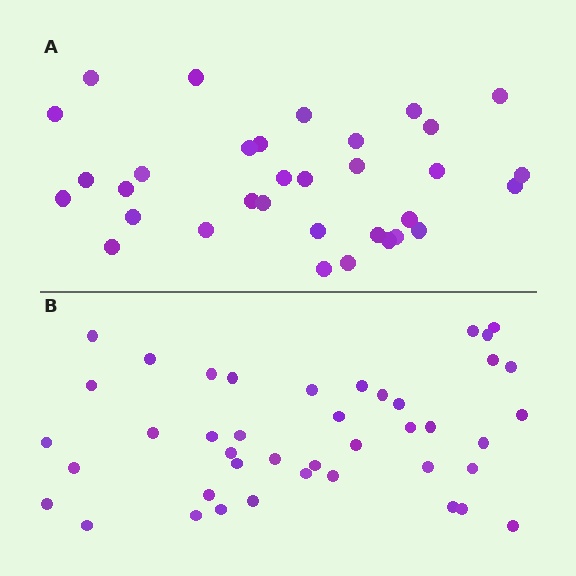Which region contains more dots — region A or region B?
Region B (the bottom region) has more dots.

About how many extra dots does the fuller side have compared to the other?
Region B has roughly 8 or so more dots than region A.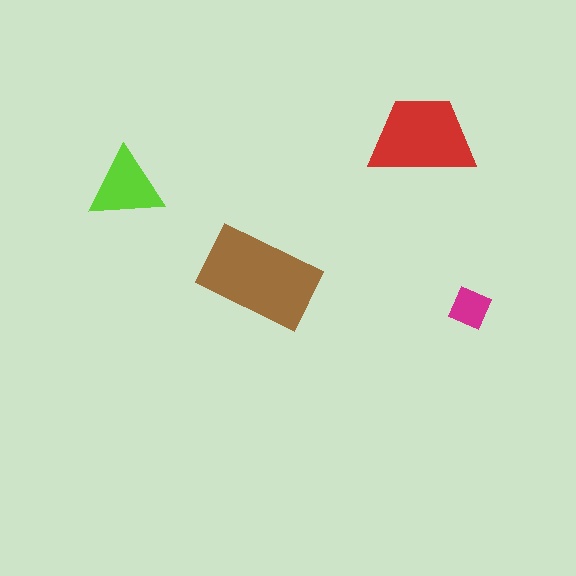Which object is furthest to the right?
The magenta diamond is rightmost.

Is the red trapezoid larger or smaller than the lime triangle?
Larger.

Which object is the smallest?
The magenta diamond.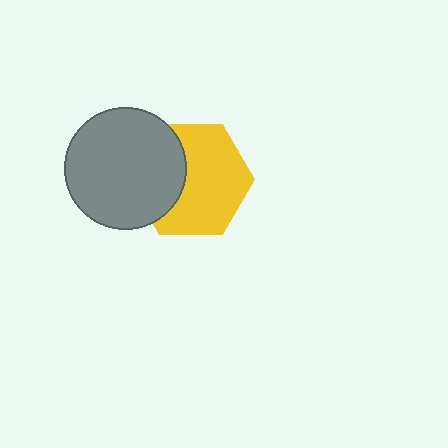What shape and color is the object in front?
The object in front is a gray circle.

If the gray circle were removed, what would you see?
You would see the complete yellow hexagon.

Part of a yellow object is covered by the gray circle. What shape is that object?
It is a hexagon.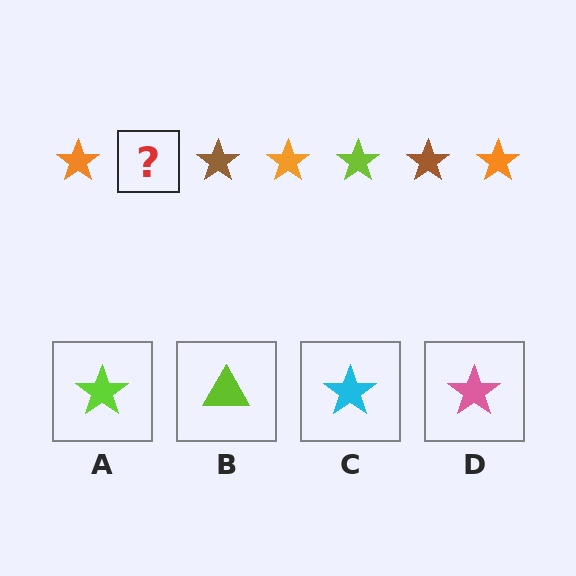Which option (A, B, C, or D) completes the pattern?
A.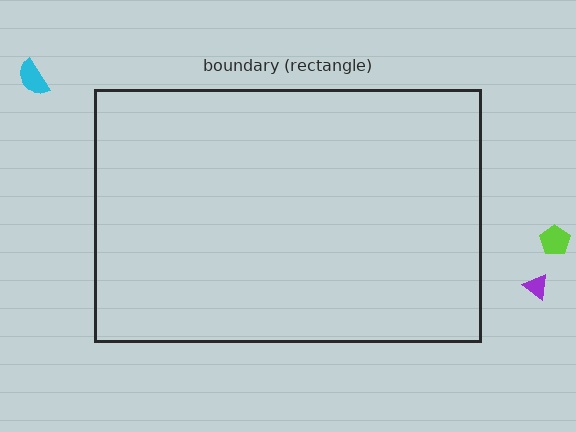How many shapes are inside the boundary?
0 inside, 3 outside.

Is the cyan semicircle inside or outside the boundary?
Outside.